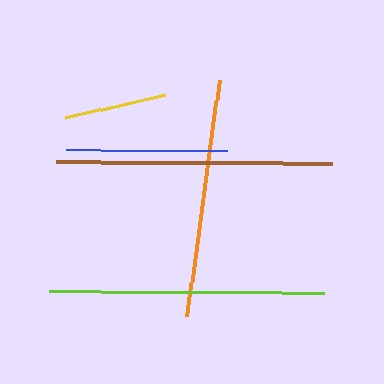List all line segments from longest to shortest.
From longest to shortest: brown, lime, orange, blue, yellow.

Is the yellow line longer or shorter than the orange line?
The orange line is longer than the yellow line.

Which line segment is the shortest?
The yellow line is the shortest at approximately 102 pixels.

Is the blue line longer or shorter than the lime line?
The lime line is longer than the blue line.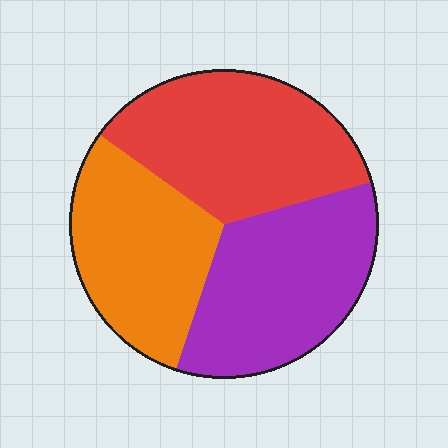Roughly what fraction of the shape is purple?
Purple covers about 35% of the shape.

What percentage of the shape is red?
Red covers around 35% of the shape.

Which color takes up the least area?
Orange, at roughly 30%.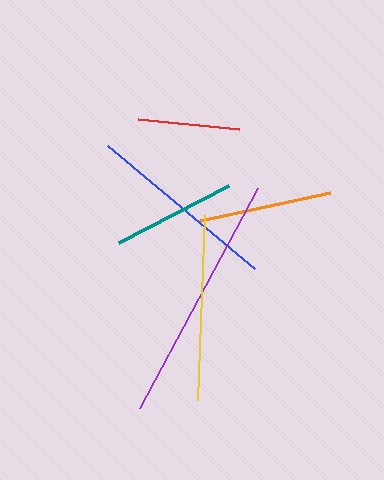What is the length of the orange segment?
The orange segment is approximately 133 pixels long.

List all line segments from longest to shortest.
From longest to shortest: purple, blue, yellow, orange, teal, red.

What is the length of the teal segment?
The teal segment is approximately 124 pixels long.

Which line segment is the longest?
The purple line is the longest at approximately 249 pixels.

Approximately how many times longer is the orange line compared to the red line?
The orange line is approximately 1.3 times the length of the red line.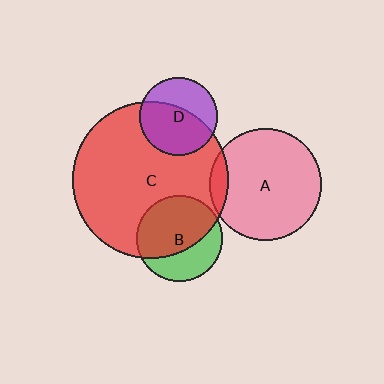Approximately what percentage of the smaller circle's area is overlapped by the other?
Approximately 65%.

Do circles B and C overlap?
Yes.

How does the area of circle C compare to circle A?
Approximately 1.9 times.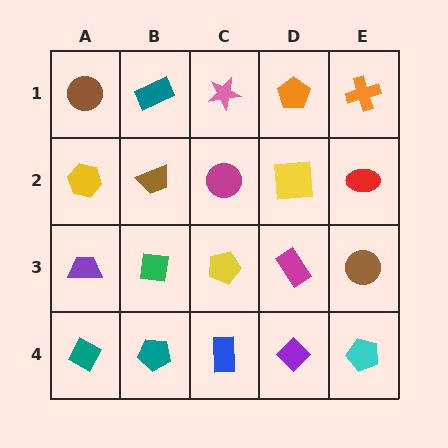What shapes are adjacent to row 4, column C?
A yellow pentagon (row 3, column C), a teal pentagon (row 4, column B), a purple diamond (row 4, column D).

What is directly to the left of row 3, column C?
A green square.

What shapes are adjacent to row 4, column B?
A green square (row 3, column B), a teal diamond (row 4, column A), a blue rectangle (row 4, column C).